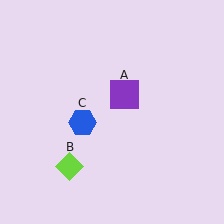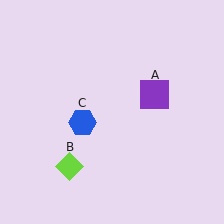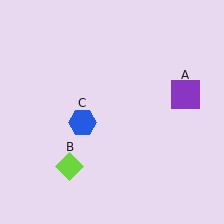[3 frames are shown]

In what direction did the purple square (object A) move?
The purple square (object A) moved right.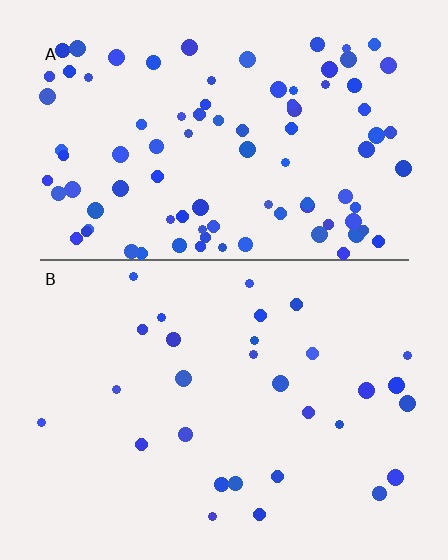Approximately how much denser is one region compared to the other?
Approximately 3.0× — region A over region B.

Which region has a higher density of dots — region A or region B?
A (the top).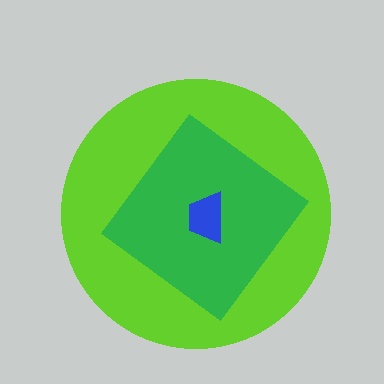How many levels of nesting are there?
3.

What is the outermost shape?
The lime circle.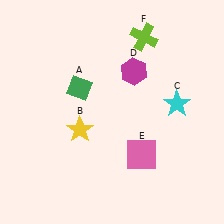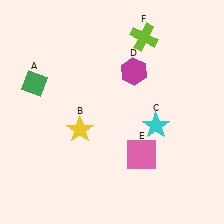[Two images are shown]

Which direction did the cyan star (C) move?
The cyan star (C) moved down.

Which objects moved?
The objects that moved are: the green diamond (A), the cyan star (C).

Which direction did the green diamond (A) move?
The green diamond (A) moved left.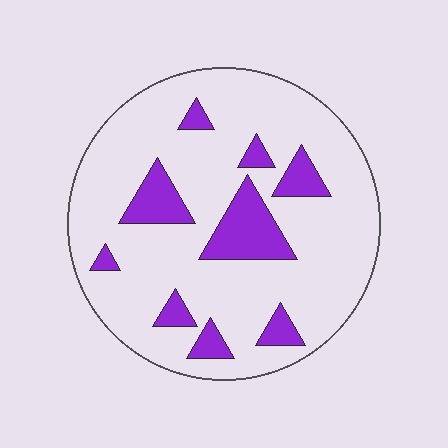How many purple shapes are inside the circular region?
9.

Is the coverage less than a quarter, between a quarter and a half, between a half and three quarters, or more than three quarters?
Less than a quarter.